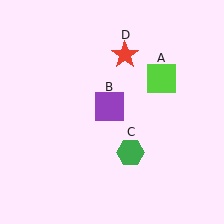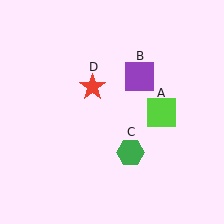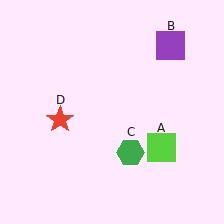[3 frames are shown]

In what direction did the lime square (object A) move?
The lime square (object A) moved down.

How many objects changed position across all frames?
3 objects changed position: lime square (object A), purple square (object B), red star (object D).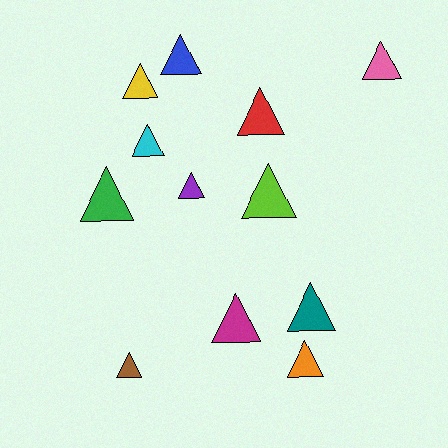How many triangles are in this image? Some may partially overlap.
There are 12 triangles.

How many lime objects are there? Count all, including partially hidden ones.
There is 1 lime object.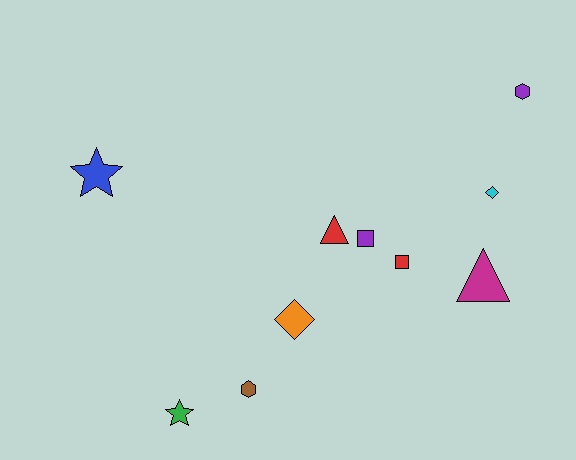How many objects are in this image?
There are 10 objects.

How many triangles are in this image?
There are 2 triangles.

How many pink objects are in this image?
There are no pink objects.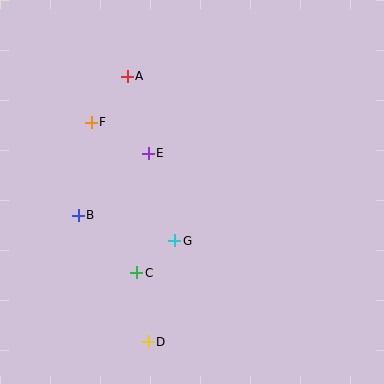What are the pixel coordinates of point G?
Point G is at (175, 241).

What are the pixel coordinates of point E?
Point E is at (148, 153).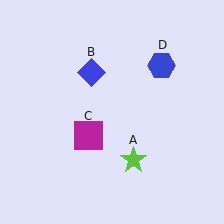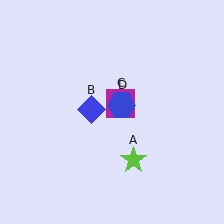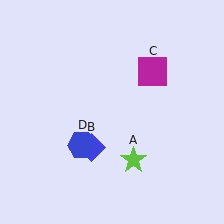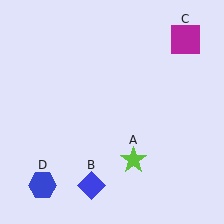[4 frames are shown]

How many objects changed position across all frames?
3 objects changed position: blue diamond (object B), magenta square (object C), blue hexagon (object D).